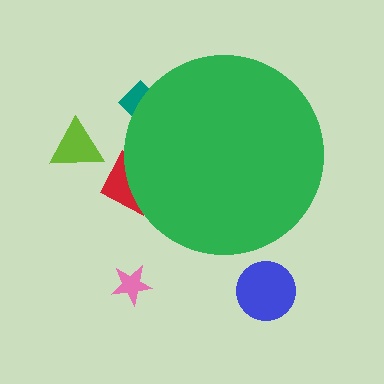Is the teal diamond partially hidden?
Yes, the teal diamond is partially hidden behind the green circle.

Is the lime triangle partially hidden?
No, the lime triangle is fully visible.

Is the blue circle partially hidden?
No, the blue circle is fully visible.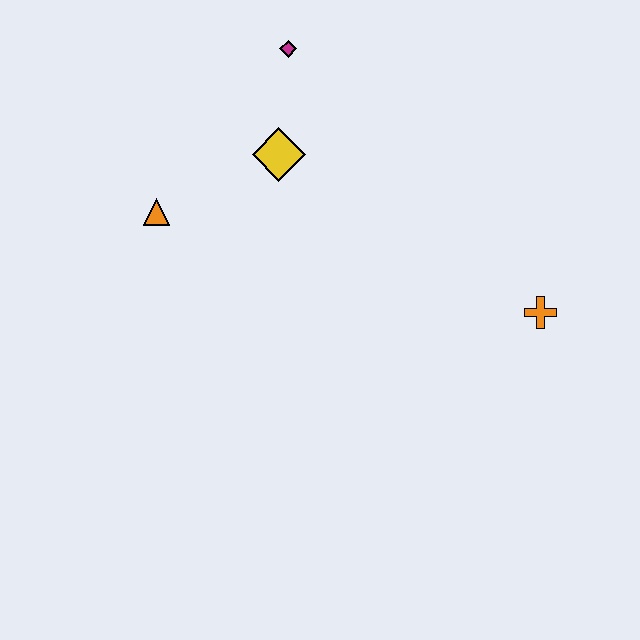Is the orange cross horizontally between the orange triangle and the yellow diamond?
No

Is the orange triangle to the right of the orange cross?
No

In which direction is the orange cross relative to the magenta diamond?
The orange cross is below the magenta diamond.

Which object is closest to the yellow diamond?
The magenta diamond is closest to the yellow diamond.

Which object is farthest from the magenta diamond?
The orange cross is farthest from the magenta diamond.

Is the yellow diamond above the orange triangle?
Yes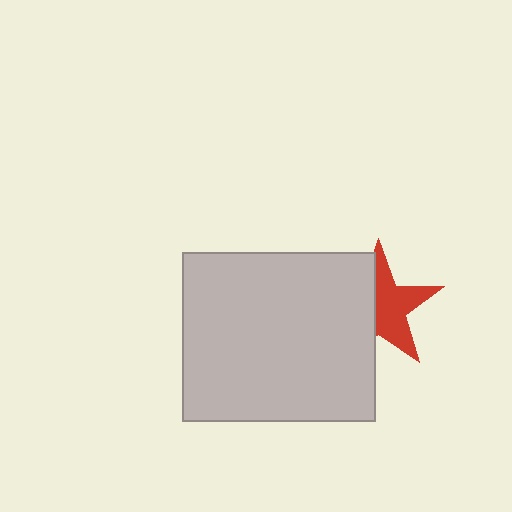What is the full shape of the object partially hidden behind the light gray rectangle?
The partially hidden object is a red star.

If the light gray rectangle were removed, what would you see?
You would see the complete red star.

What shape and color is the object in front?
The object in front is a light gray rectangle.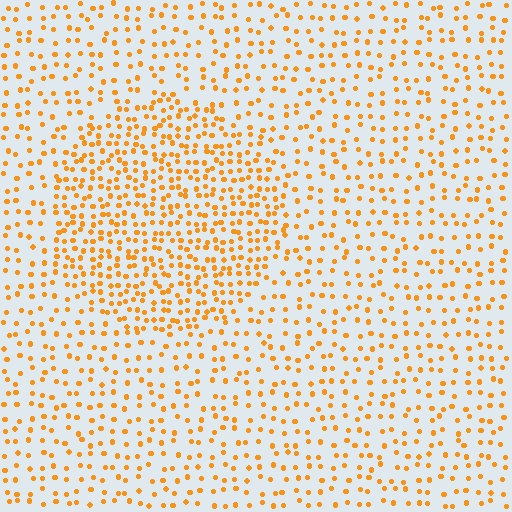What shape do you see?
I see a circle.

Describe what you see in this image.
The image contains small orange elements arranged at two different densities. A circle-shaped region is visible where the elements are more densely packed than the surrounding area.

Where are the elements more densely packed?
The elements are more densely packed inside the circle boundary.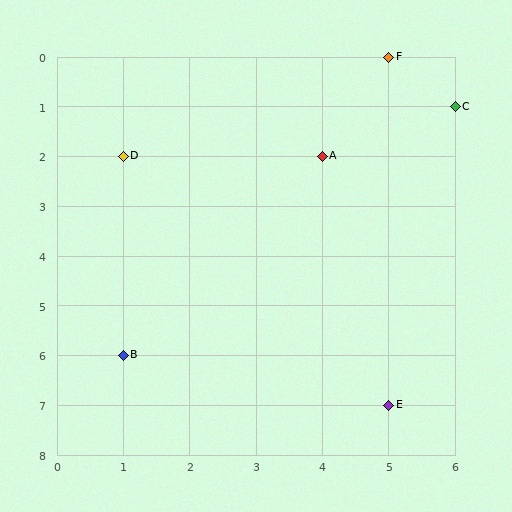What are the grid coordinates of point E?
Point E is at grid coordinates (5, 7).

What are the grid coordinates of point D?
Point D is at grid coordinates (1, 2).